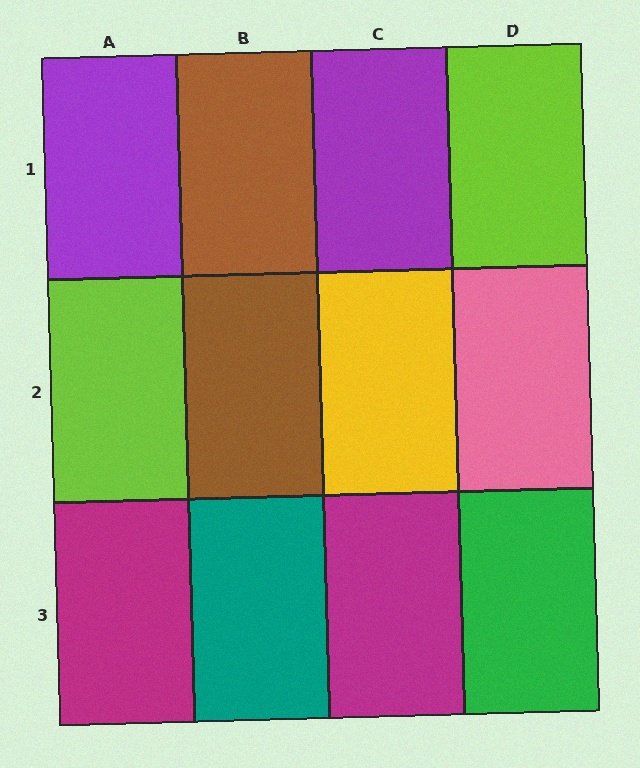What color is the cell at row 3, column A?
Magenta.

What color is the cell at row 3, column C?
Magenta.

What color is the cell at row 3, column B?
Teal.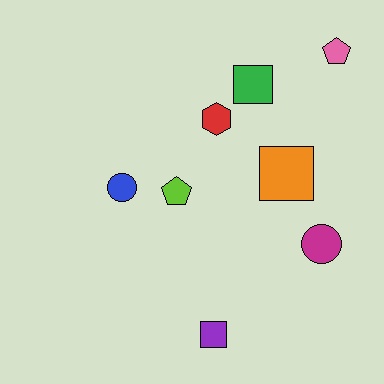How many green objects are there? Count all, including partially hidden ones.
There is 1 green object.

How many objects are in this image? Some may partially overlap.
There are 8 objects.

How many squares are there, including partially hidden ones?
There are 3 squares.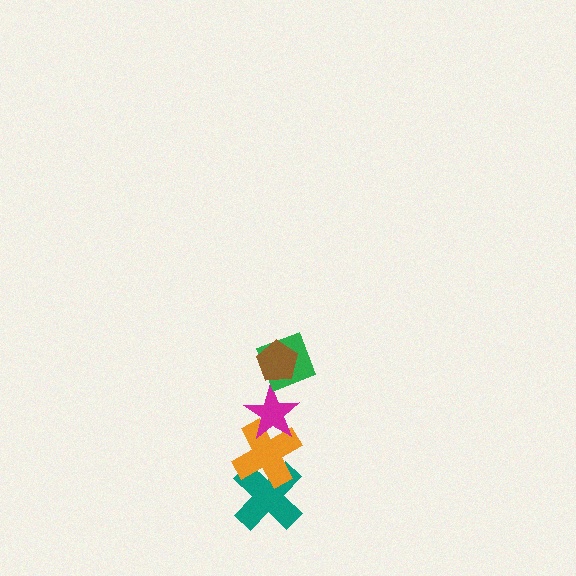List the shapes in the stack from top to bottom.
From top to bottom: the brown pentagon, the green diamond, the magenta star, the orange cross, the teal cross.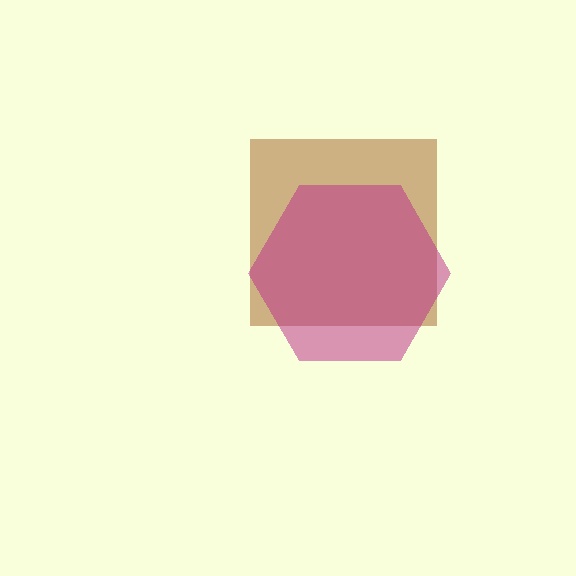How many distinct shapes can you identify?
There are 2 distinct shapes: a brown square, a magenta hexagon.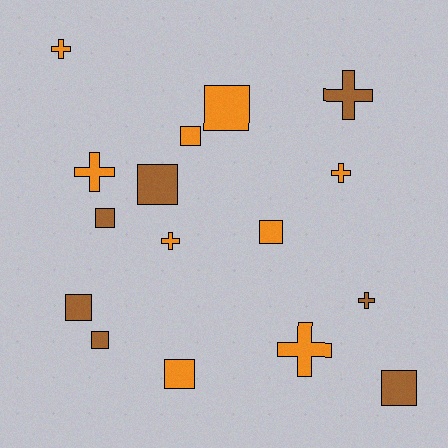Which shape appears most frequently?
Square, with 9 objects.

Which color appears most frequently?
Orange, with 9 objects.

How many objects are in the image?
There are 16 objects.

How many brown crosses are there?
There are 2 brown crosses.